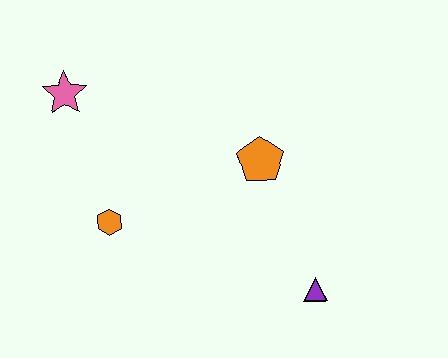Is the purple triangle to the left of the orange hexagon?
No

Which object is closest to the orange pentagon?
The purple triangle is closest to the orange pentagon.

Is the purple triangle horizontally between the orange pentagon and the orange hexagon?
No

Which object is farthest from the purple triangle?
The pink star is farthest from the purple triangle.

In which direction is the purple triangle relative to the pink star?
The purple triangle is to the right of the pink star.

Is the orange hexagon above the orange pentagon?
No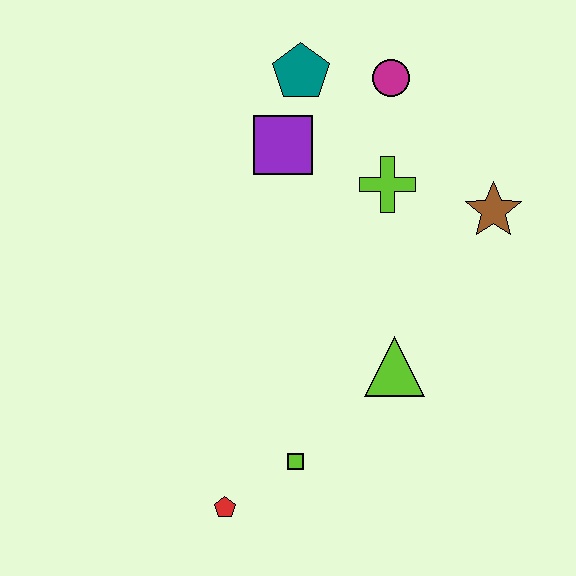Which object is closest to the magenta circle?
The teal pentagon is closest to the magenta circle.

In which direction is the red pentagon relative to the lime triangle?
The red pentagon is to the left of the lime triangle.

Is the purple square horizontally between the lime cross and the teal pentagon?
No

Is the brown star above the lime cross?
No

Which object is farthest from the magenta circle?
The red pentagon is farthest from the magenta circle.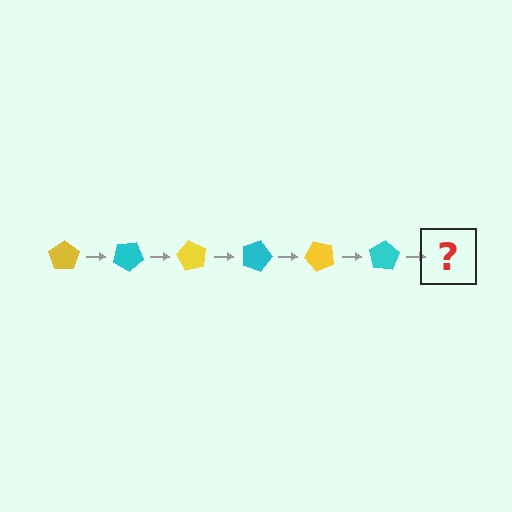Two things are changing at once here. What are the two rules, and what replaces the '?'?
The two rules are that it rotates 30 degrees each step and the color cycles through yellow and cyan. The '?' should be a yellow pentagon, rotated 180 degrees from the start.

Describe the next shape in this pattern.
It should be a yellow pentagon, rotated 180 degrees from the start.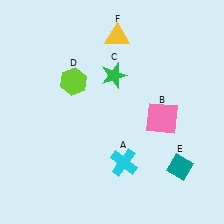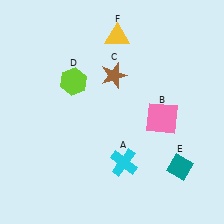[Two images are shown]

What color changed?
The star (C) changed from green in Image 1 to brown in Image 2.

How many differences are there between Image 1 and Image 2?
There is 1 difference between the two images.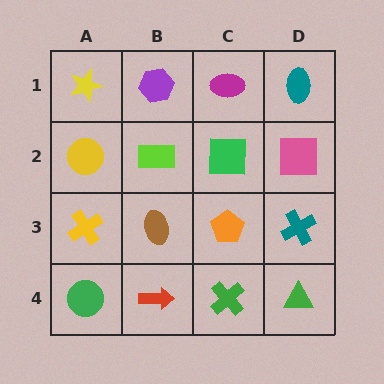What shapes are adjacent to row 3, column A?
A yellow circle (row 2, column A), a green circle (row 4, column A), a brown ellipse (row 3, column B).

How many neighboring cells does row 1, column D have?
2.